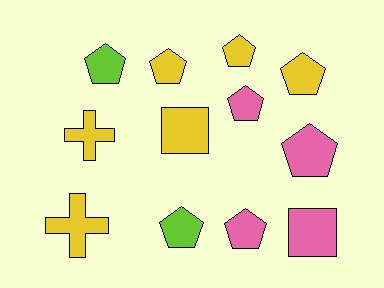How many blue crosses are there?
There are no blue crosses.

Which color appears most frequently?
Yellow, with 6 objects.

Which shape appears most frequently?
Pentagon, with 8 objects.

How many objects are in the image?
There are 12 objects.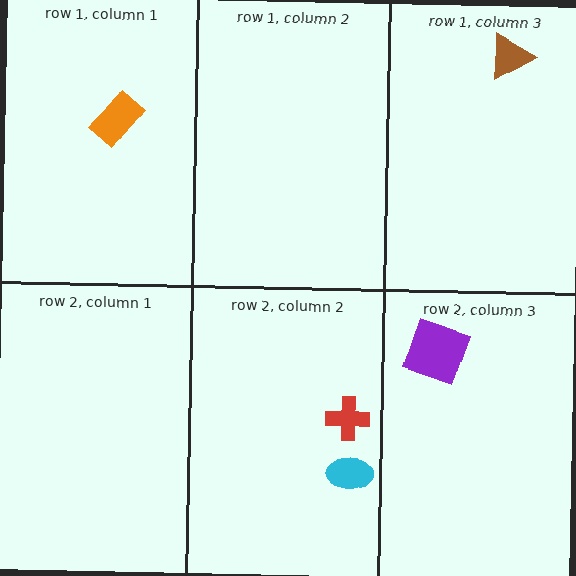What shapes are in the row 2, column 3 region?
The purple square.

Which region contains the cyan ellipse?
The row 2, column 2 region.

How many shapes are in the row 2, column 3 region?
1.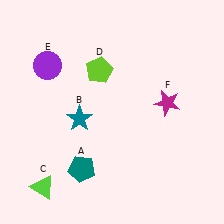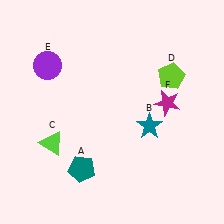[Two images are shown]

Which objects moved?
The objects that moved are: the teal star (B), the lime triangle (C), the lime pentagon (D).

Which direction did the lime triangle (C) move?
The lime triangle (C) moved up.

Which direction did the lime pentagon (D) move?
The lime pentagon (D) moved right.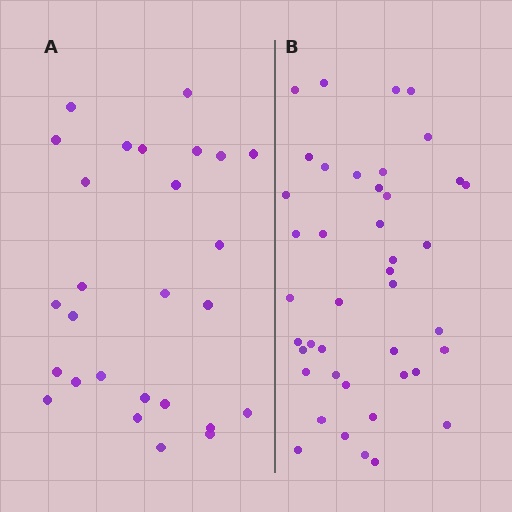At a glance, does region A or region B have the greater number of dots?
Region B (the right region) has more dots.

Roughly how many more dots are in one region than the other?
Region B has approximately 15 more dots than region A.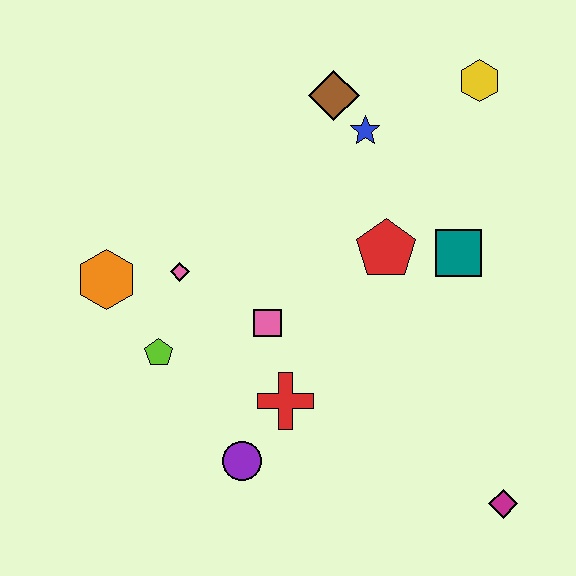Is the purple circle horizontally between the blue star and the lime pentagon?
Yes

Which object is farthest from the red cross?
The yellow hexagon is farthest from the red cross.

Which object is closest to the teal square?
The red pentagon is closest to the teal square.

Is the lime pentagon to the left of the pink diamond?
Yes